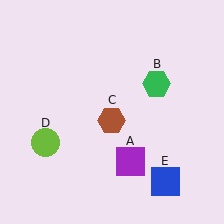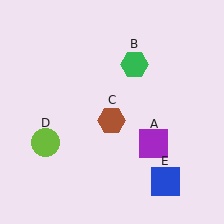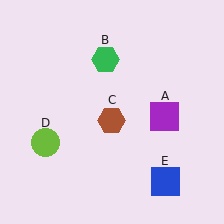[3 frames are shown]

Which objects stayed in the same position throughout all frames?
Brown hexagon (object C) and lime circle (object D) and blue square (object E) remained stationary.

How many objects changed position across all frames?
2 objects changed position: purple square (object A), green hexagon (object B).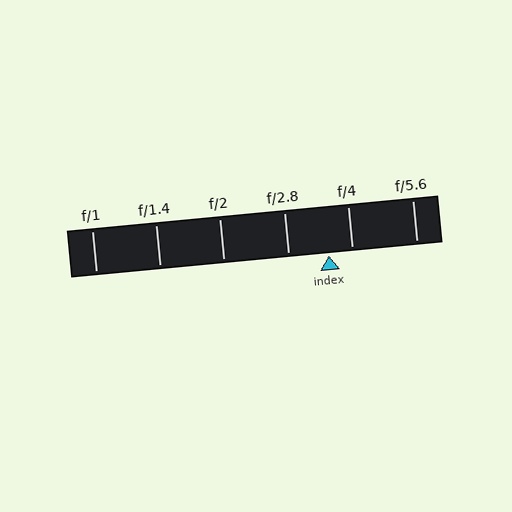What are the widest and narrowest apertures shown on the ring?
The widest aperture shown is f/1 and the narrowest is f/5.6.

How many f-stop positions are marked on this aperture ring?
There are 6 f-stop positions marked.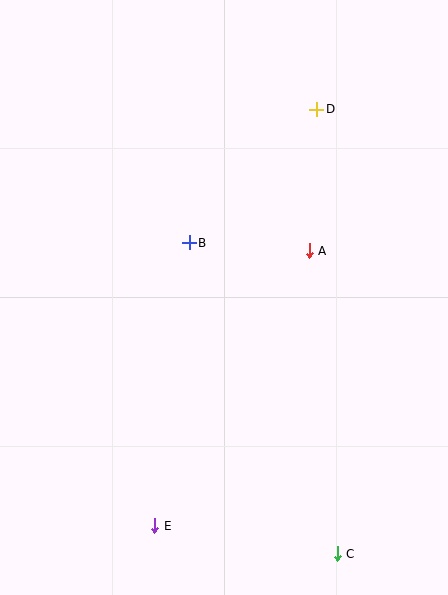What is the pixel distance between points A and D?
The distance between A and D is 142 pixels.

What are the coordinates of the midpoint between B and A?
The midpoint between B and A is at (249, 247).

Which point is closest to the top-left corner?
Point B is closest to the top-left corner.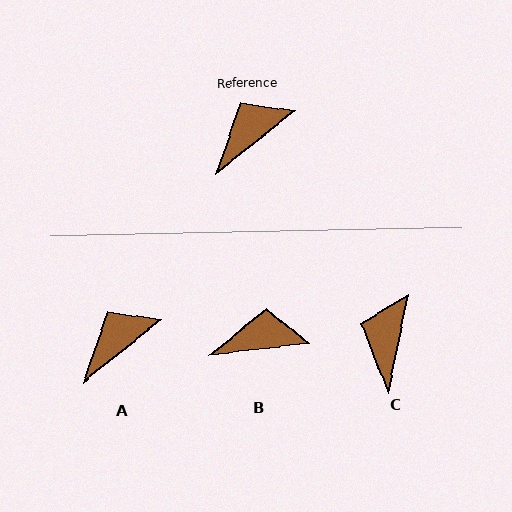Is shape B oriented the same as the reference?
No, it is off by about 32 degrees.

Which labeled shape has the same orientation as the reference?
A.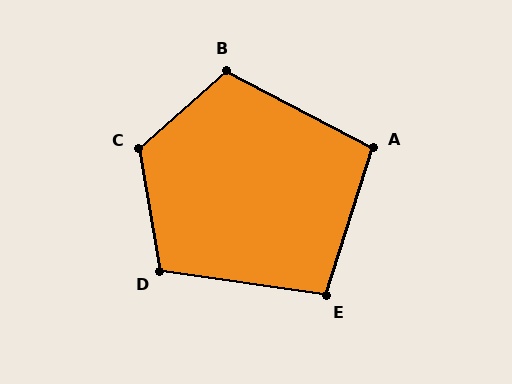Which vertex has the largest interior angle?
C, at approximately 122 degrees.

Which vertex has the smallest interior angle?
E, at approximately 99 degrees.